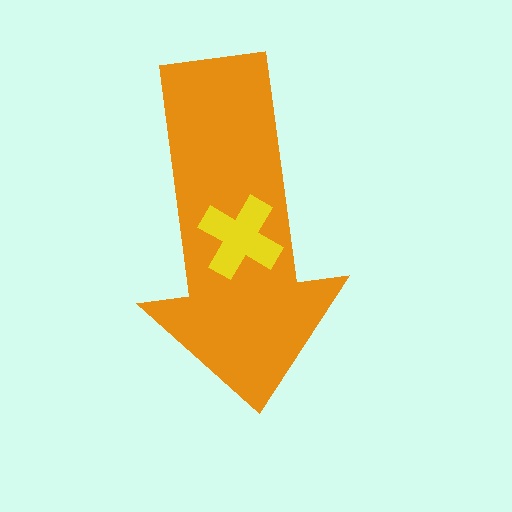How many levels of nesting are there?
2.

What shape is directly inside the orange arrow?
The yellow cross.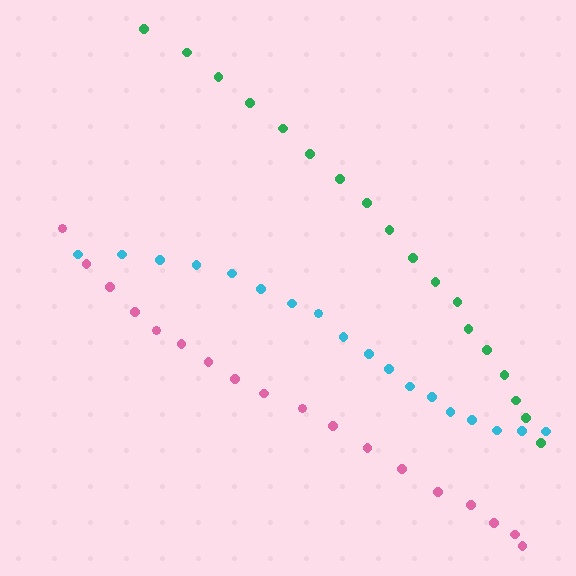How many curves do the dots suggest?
There are 3 distinct paths.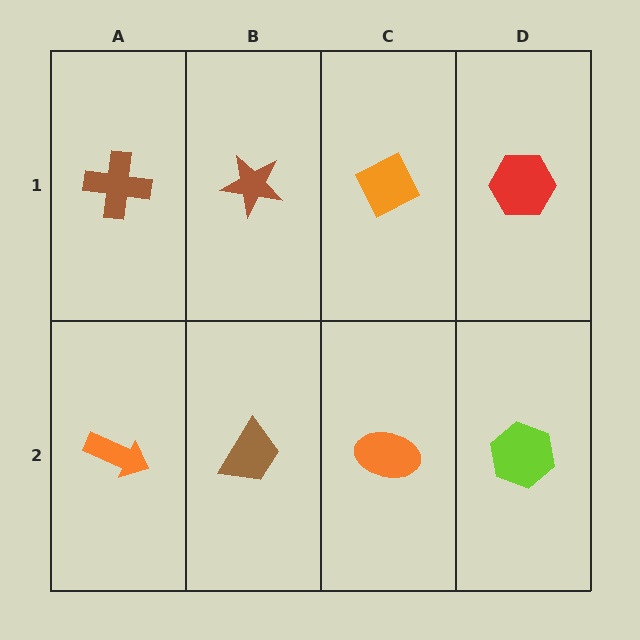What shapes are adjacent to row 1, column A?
An orange arrow (row 2, column A), a brown star (row 1, column B).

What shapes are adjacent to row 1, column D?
A lime hexagon (row 2, column D), an orange diamond (row 1, column C).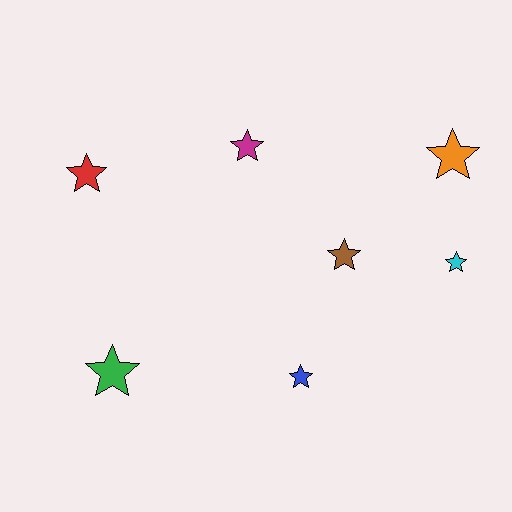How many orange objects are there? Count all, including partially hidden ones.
There is 1 orange object.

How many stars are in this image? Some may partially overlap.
There are 7 stars.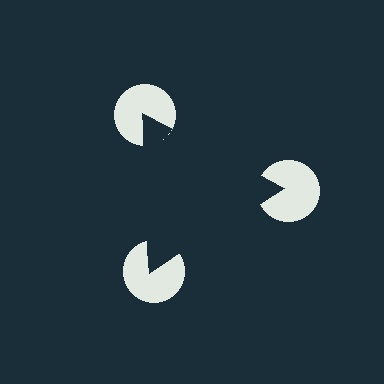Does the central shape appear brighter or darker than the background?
It typically appears slightly darker than the background, even though no actual brightness change is drawn.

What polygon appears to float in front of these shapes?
An illusory triangle — its edges are inferred from the aligned wedge cuts in the pac-man discs, not physically drawn.